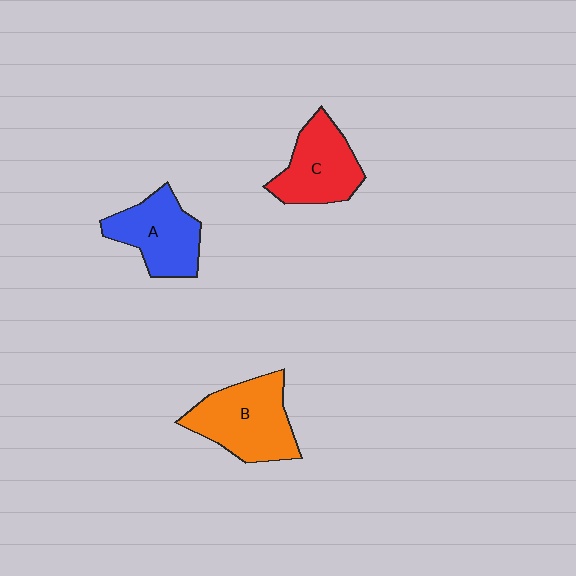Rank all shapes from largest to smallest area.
From largest to smallest: B (orange), A (blue), C (red).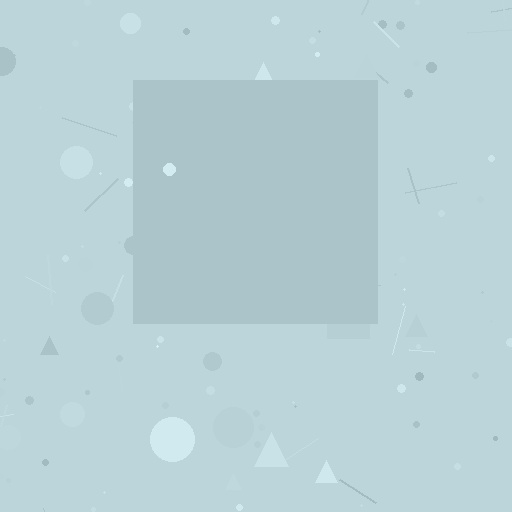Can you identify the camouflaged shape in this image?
The camouflaged shape is a square.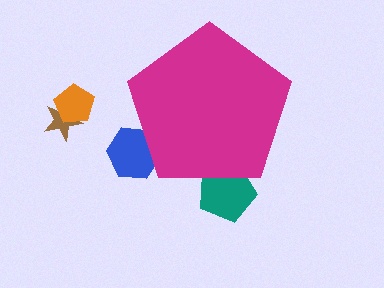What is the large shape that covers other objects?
A magenta pentagon.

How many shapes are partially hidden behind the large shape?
2 shapes are partially hidden.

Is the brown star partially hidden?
No, the brown star is fully visible.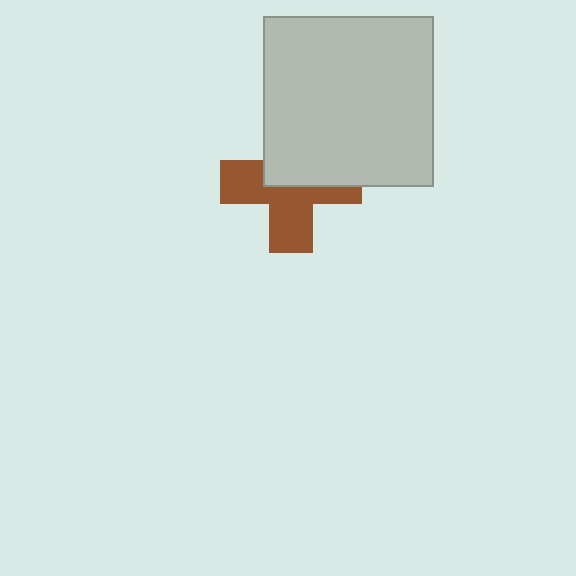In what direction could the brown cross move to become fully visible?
The brown cross could move down. That would shift it out from behind the light gray square entirely.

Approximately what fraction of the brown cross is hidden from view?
Roughly 46% of the brown cross is hidden behind the light gray square.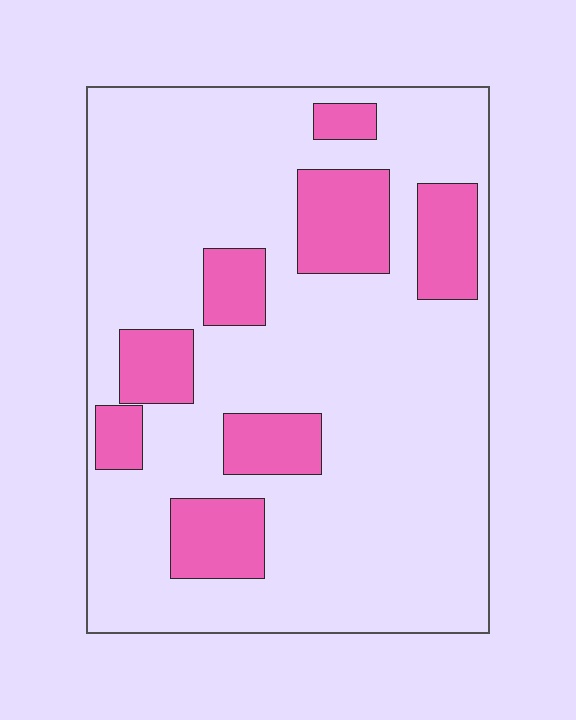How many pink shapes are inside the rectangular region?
8.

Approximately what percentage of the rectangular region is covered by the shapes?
Approximately 20%.